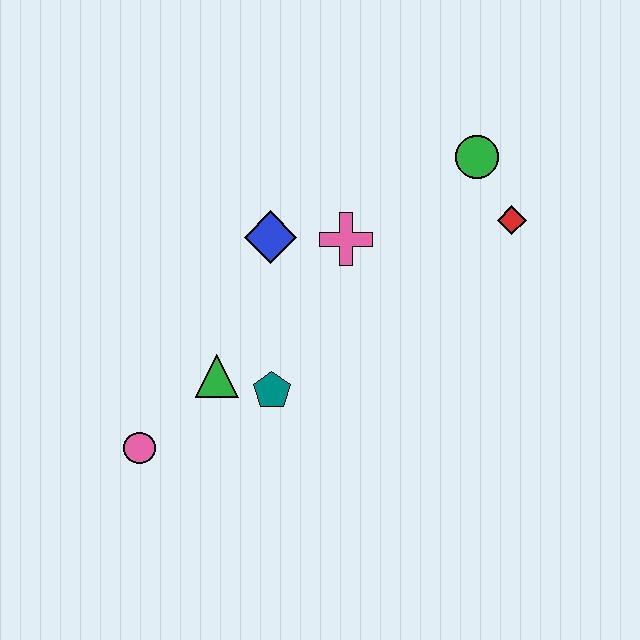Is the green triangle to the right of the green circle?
No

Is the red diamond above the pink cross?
Yes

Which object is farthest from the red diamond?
The pink circle is farthest from the red diamond.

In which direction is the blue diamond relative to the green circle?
The blue diamond is to the left of the green circle.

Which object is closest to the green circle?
The red diamond is closest to the green circle.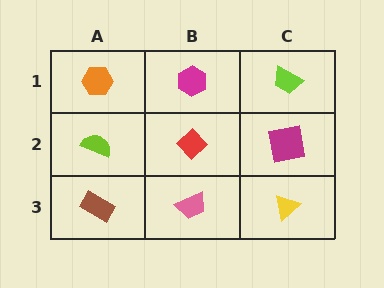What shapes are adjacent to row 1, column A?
A lime semicircle (row 2, column A), a magenta hexagon (row 1, column B).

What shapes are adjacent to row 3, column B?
A red diamond (row 2, column B), a brown rectangle (row 3, column A), a yellow triangle (row 3, column C).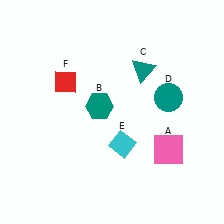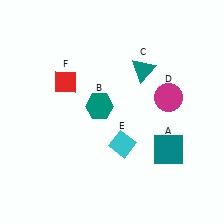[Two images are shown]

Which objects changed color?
A changed from pink to teal. D changed from teal to magenta.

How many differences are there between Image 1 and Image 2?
There are 2 differences between the two images.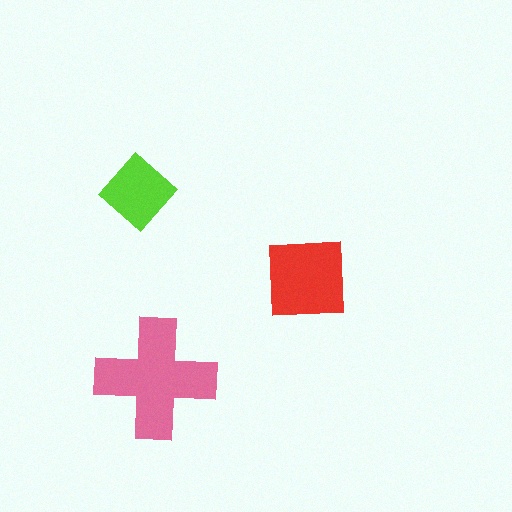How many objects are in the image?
There are 3 objects in the image.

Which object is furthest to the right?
The red square is rightmost.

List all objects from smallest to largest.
The lime diamond, the red square, the pink cross.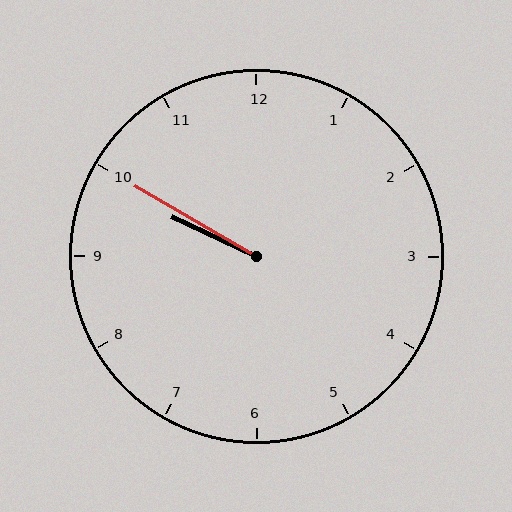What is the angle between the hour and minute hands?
Approximately 5 degrees.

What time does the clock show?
9:50.